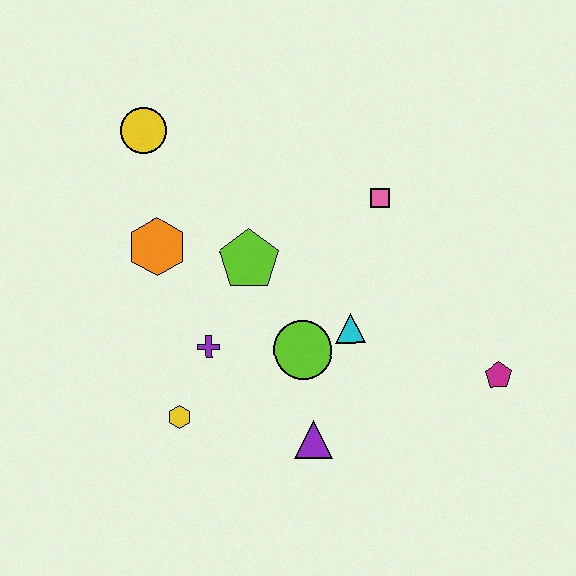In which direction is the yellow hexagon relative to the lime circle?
The yellow hexagon is to the left of the lime circle.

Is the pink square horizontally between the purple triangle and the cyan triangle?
No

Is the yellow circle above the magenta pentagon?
Yes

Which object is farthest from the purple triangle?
The yellow circle is farthest from the purple triangle.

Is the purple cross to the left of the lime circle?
Yes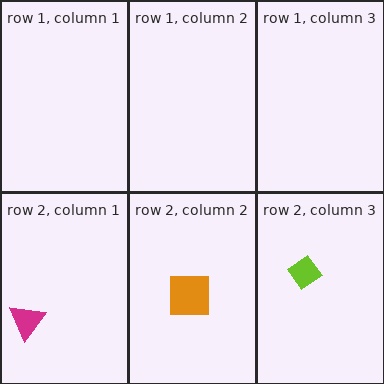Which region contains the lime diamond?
The row 2, column 3 region.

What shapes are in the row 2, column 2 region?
The orange square.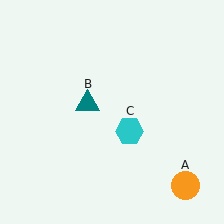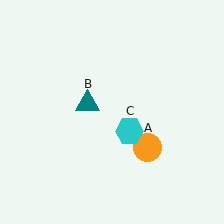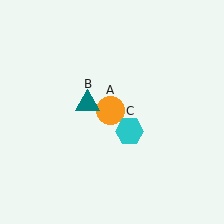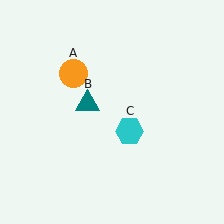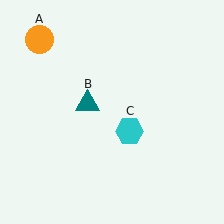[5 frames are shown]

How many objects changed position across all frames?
1 object changed position: orange circle (object A).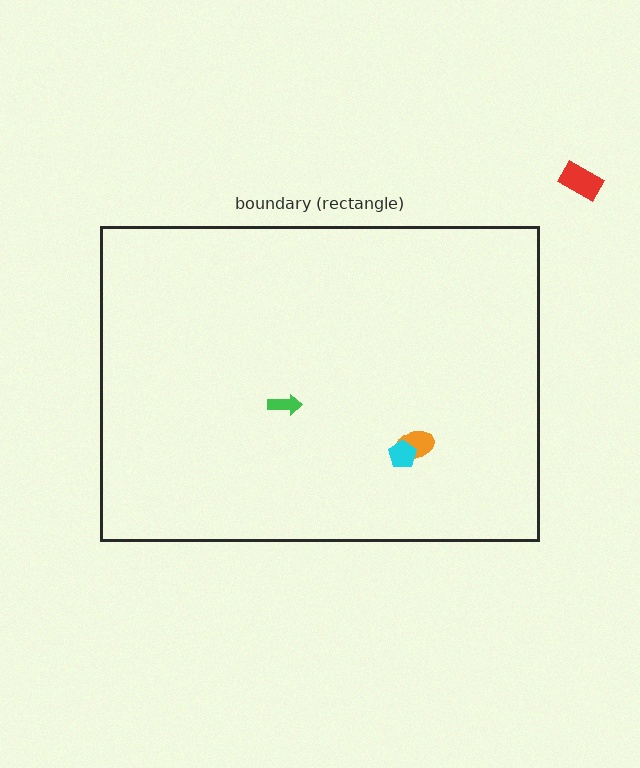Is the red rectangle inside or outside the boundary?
Outside.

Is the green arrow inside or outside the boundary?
Inside.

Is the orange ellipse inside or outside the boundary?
Inside.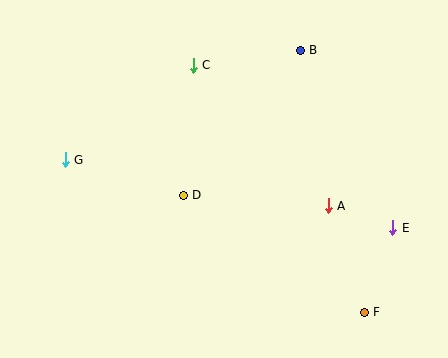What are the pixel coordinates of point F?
Point F is at (364, 312).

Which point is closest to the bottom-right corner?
Point F is closest to the bottom-right corner.